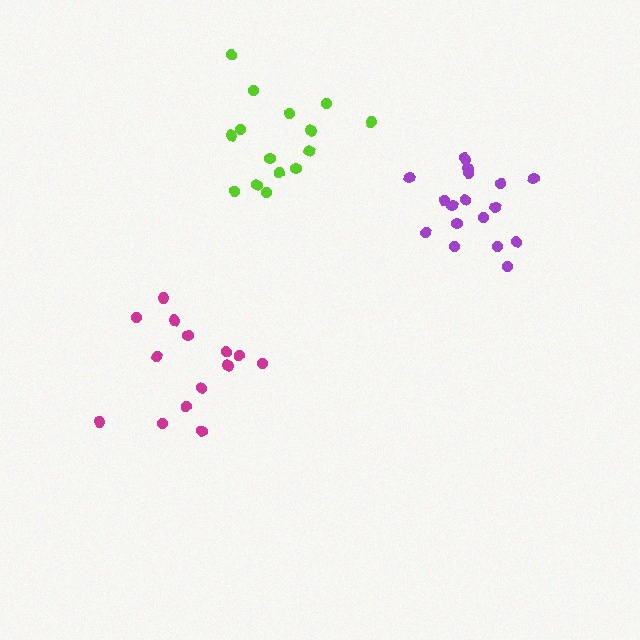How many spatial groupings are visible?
There are 3 spatial groupings.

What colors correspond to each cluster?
The clusters are colored: magenta, purple, lime.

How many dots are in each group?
Group 1: 14 dots, Group 2: 18 dots, Group 3: 15 dots (47 total).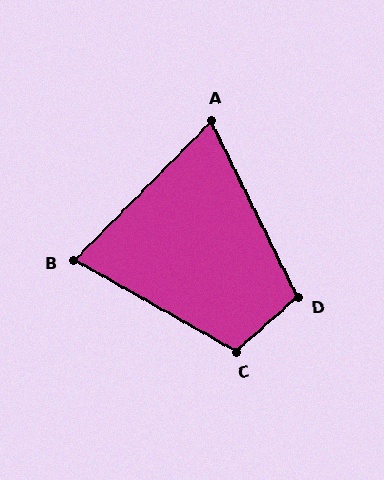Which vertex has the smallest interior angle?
A, at approximately 71 degrees.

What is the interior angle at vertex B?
Approximately 75 degrees (acute).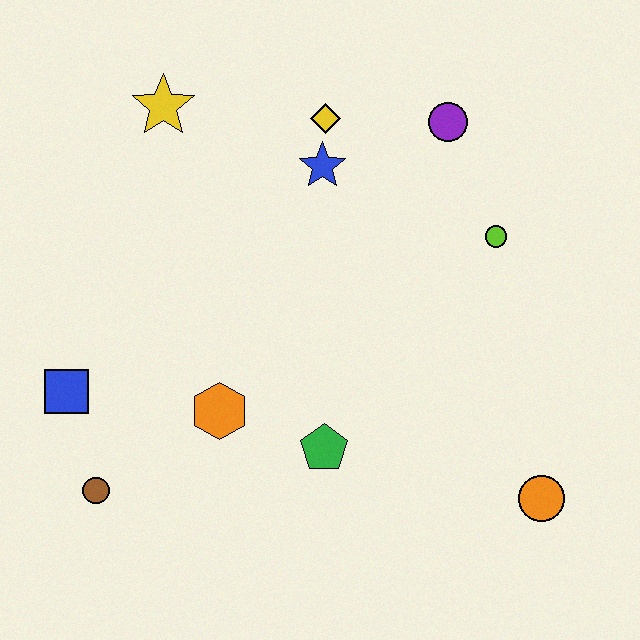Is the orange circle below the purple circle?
Yes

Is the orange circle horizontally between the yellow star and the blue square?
No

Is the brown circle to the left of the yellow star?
Yes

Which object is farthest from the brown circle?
The purple circle is farthest from the brown circle.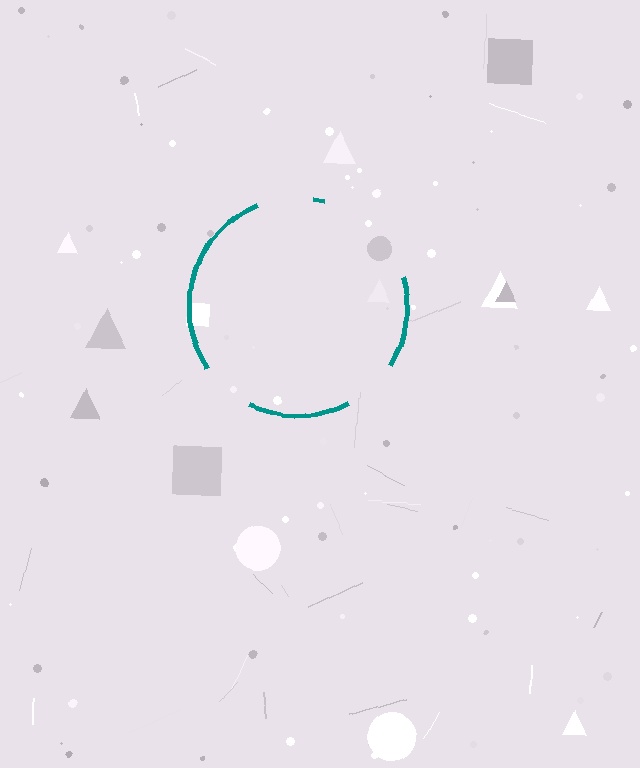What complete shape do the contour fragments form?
The contour fragments form a circle.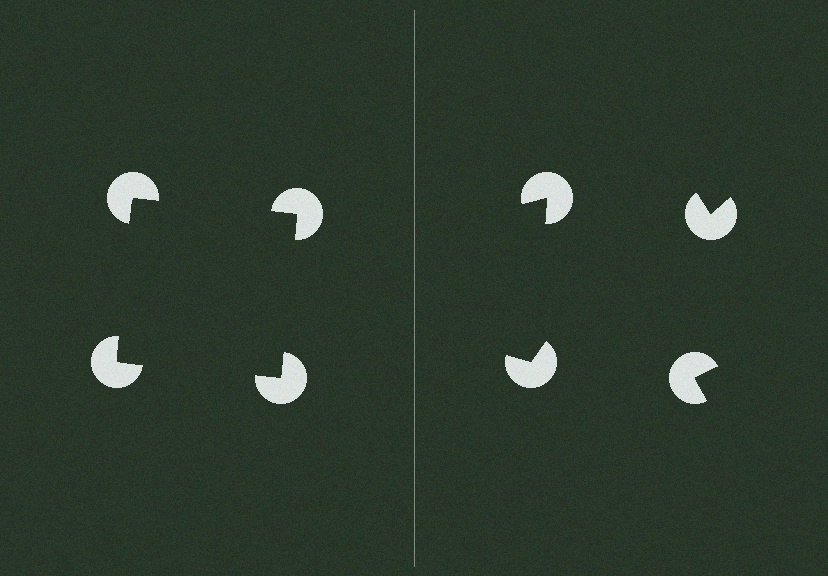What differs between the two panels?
The pac-man discs are positioned identically on both sides; only the wedge orientations differ. On the left they align to a square; on the right they are misaligned.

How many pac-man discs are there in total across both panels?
8 — 4 on each side.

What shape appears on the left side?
An illusory square.